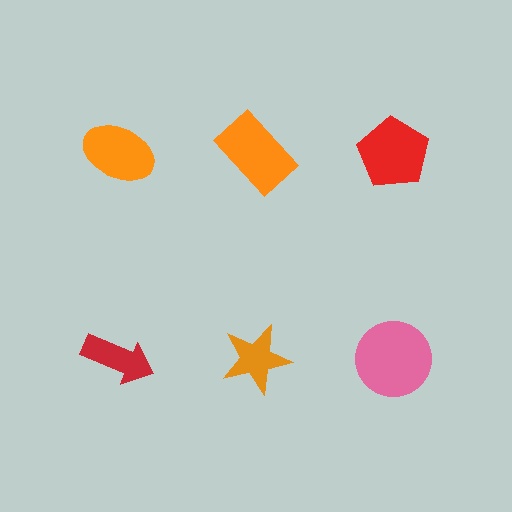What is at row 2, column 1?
A red arrow.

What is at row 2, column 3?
A pink circle.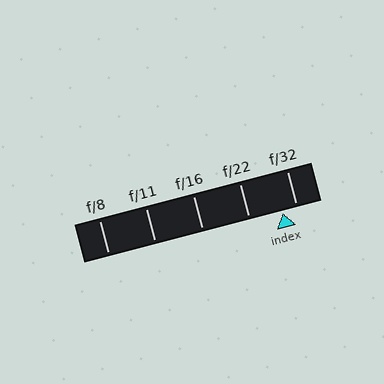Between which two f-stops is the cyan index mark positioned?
The index mark is between f/22 and f/32.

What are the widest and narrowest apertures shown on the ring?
The widest aperture shown is f/8 and the narrowest is f/32.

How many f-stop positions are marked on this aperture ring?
There are 5 f-stop positions marked.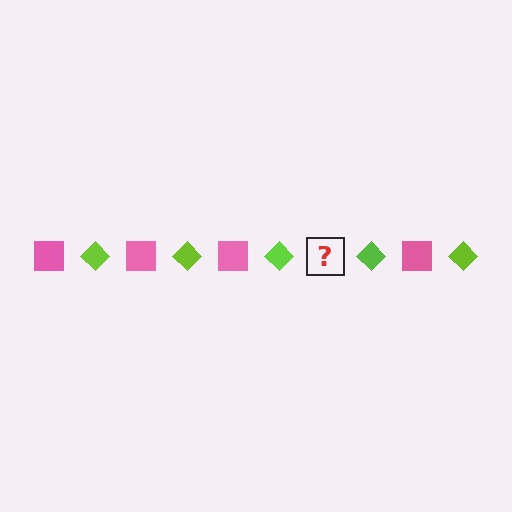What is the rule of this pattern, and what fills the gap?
The rule is that the pattern alternates between pink square and lime diamond. The gap should be filled with a pink square.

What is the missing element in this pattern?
The missing element is a pink square.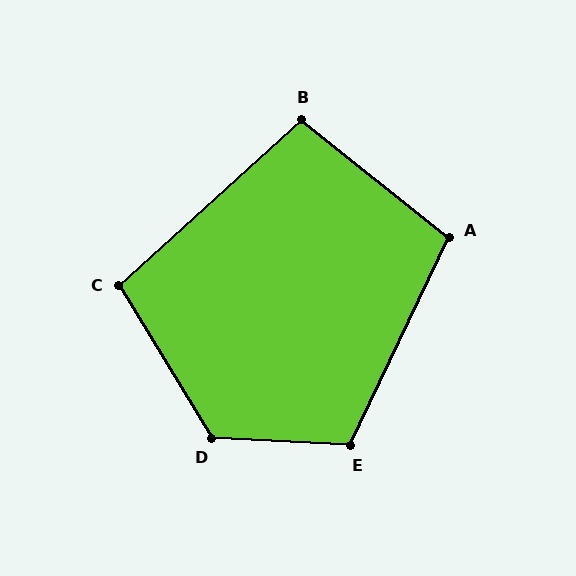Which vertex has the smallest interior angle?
B, at approximately 99 degrees.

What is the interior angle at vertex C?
Approximately 101 degrees (obtuse).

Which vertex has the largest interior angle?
D, at approximately 124 degrees.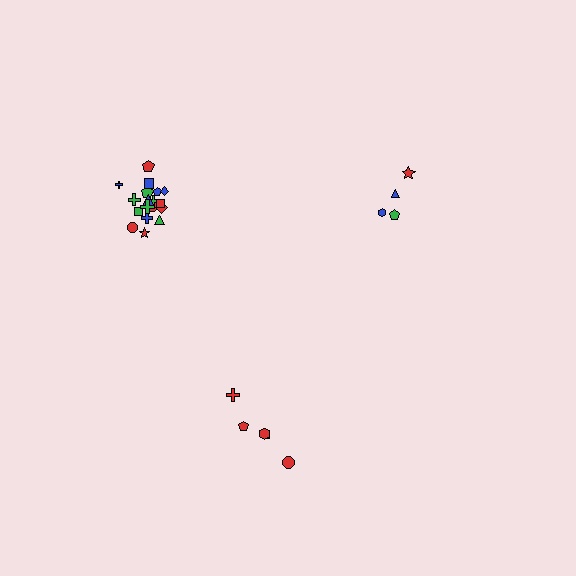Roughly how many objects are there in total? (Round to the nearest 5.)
Roughly 25 objects in total.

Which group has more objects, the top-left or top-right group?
The top-left group.